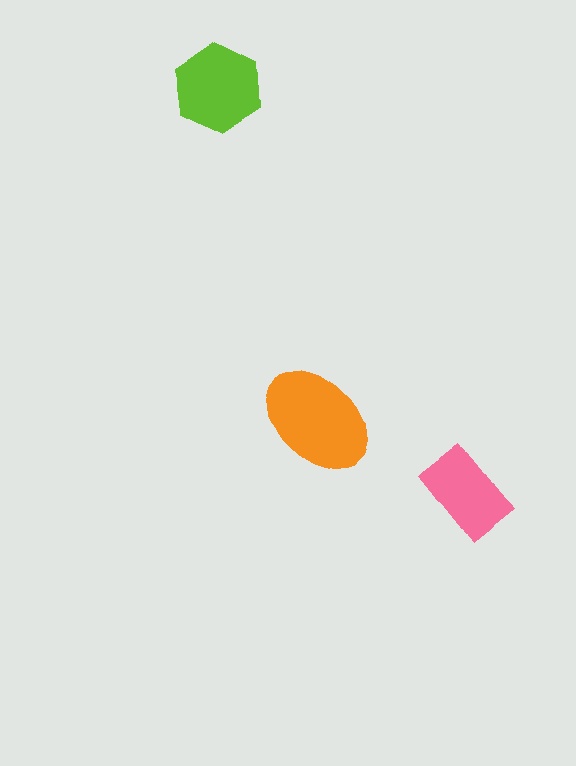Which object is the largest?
The orange ellipse.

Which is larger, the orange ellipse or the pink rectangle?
The orange ellipse.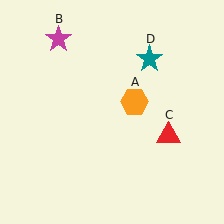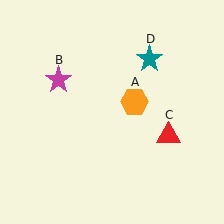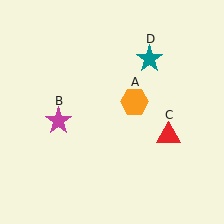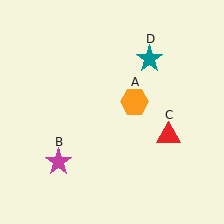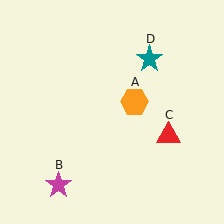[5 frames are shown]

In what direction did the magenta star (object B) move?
The magenta star (object B) moved down.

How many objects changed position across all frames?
1 object changed position: magenta star (object B).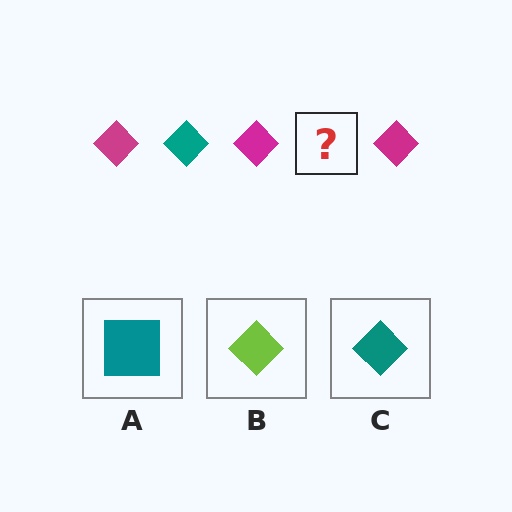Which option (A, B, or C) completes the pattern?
C.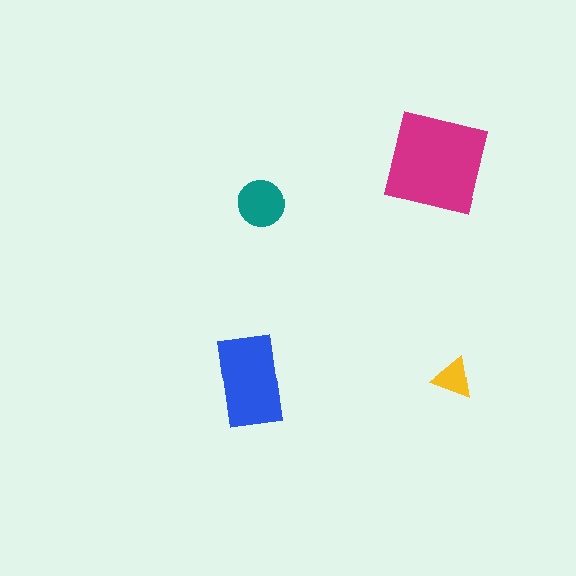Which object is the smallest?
The yellow triangle.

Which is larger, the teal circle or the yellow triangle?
The teal circle.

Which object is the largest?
The magenta square.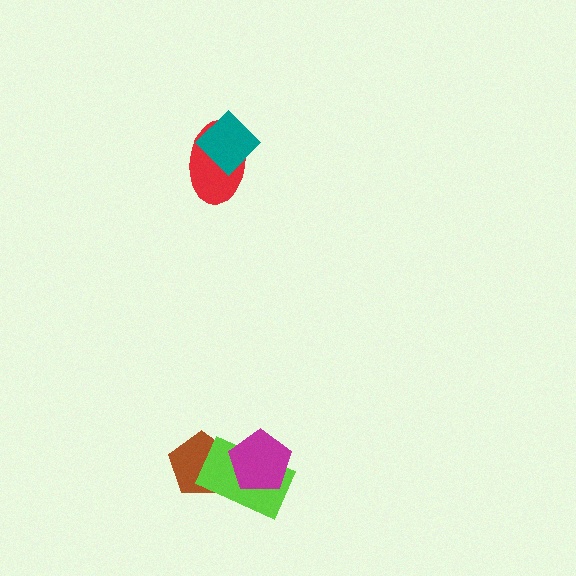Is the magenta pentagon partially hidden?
No, no other shape covers it.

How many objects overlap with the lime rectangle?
2 objects overlap with the lime rectangle.